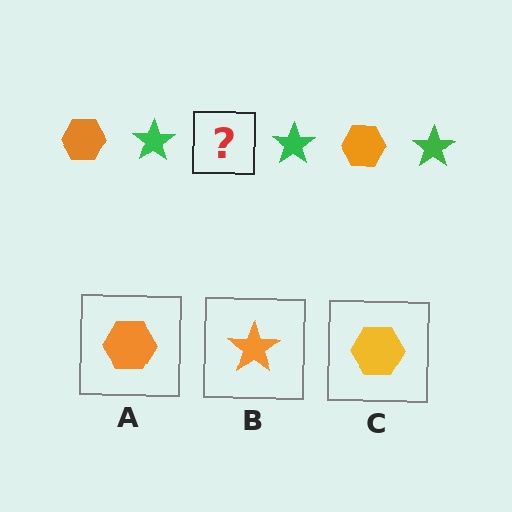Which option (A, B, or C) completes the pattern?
A.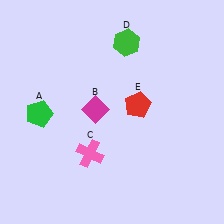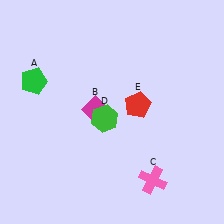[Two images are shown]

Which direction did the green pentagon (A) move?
The green pentagon (A) moved up.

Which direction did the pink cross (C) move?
The pink cross (C) moved right.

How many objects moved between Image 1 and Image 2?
3 objects moved between the two images.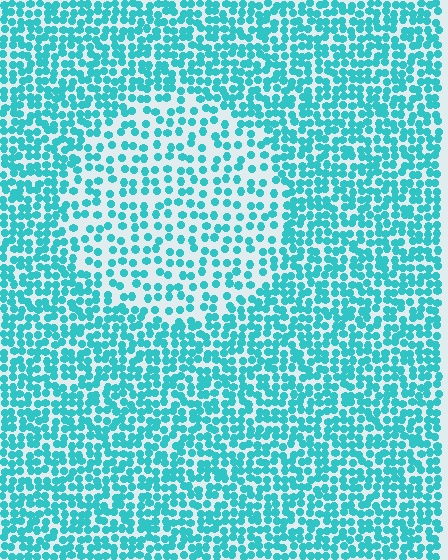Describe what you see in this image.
The image contains small cyan elements arranged at two different densities. A circle-shaped region is visible where the elements are less densely packed than the surrounding area.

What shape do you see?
I see a circle.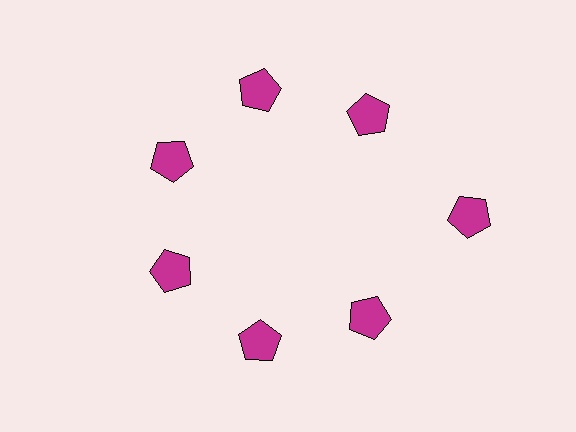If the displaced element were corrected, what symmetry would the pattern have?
It would have 7-fold rotational symmetry — the pattern would map onto itself every 51 degrees.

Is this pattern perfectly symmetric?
No. The 7 magenta pentagons are arranged in a ring, but one element near the 3 o'clock position is pushed outward from the center, breaking the 7-fold rotational symmetry.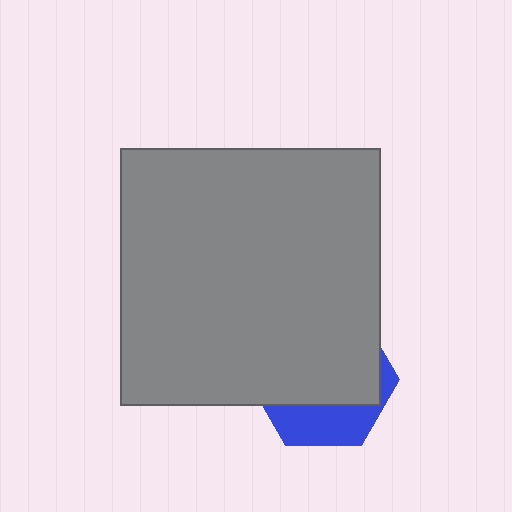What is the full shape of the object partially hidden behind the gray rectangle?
The partially hidden object is a blue hexagon.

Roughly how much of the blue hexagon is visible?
A small part of it is visible (roughly 30%).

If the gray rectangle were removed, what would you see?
You would see the complete blue hexagon.